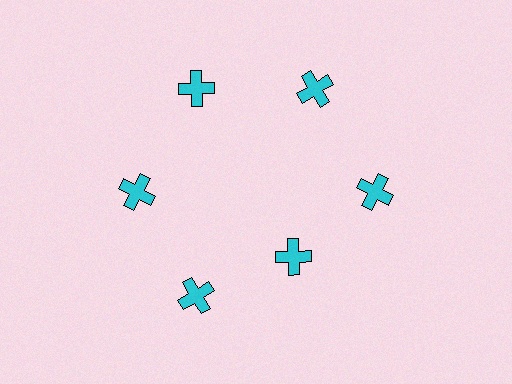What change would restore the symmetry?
The symmetry would be restored by moving it outward, back onto the ring so that all 6 crosses sit at equal angles and equal distance from the center.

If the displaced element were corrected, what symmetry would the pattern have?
It would have 6-fold rotational symmetry — the pattern would map onto itself every 60 degrees.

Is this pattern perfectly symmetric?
No. The 6 cyan crosses are arranged in a ring, but one element near the 5 o'clock position is pulled inward toward the center, breaking the 6-fold rotational symmetry.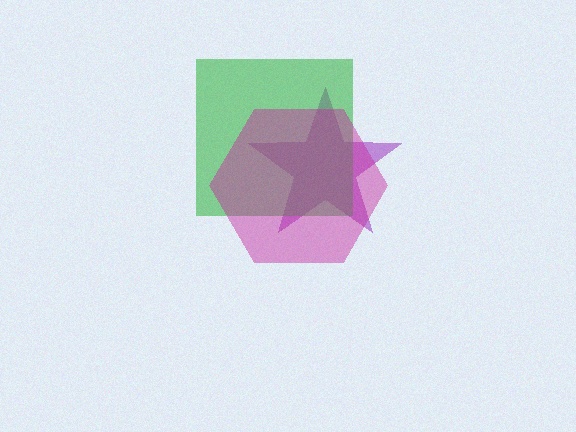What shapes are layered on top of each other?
The layered shapes are: a purple star, a green square, a magenta hexagon.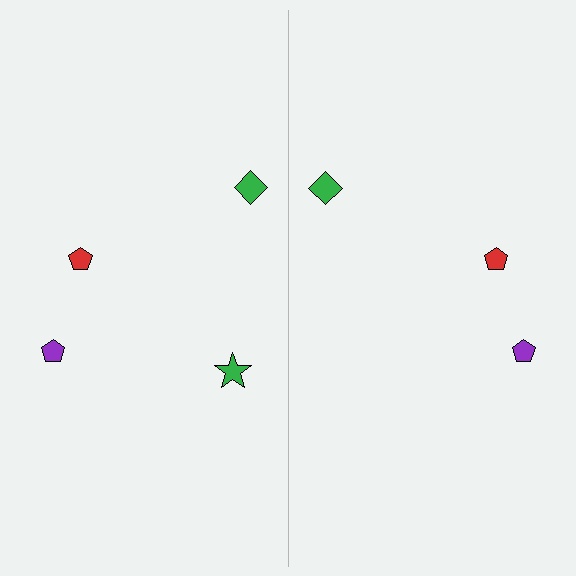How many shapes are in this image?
There are 7 shapes in this image.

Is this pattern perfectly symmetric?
No, the pattern is not perfectly symmetric. A green star is missing from the right side.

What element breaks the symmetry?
A green star is missing from the right side.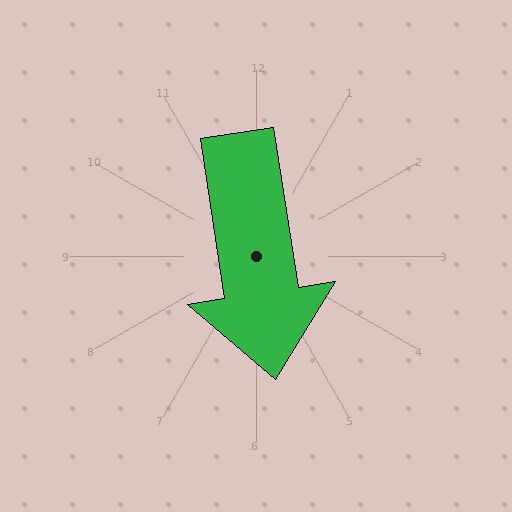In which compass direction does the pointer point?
South.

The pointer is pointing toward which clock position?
Roughly 6 o'clock.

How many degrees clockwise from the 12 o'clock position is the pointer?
Approximately 171 degrees.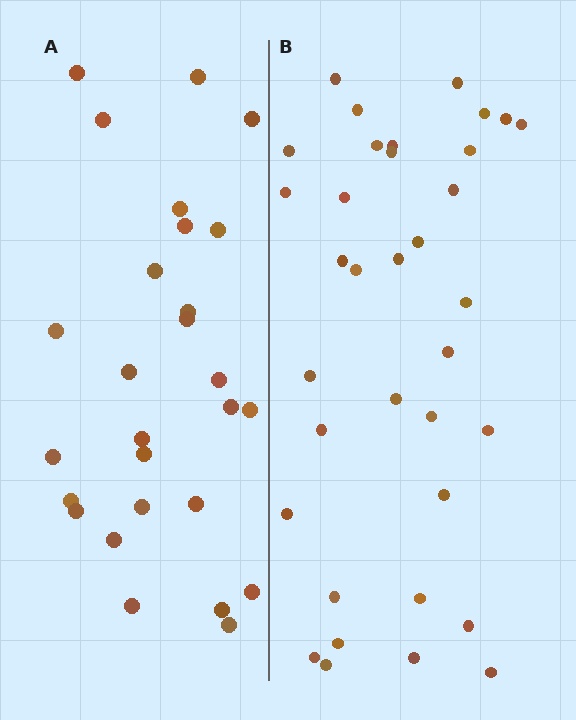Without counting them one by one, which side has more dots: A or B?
Region B (the right region) has more dots.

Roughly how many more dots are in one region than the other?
Region B has roughly 8 or so more dots than region A.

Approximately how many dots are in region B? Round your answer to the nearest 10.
About 40 dots. (The exact count is 35, which rounds to 40.)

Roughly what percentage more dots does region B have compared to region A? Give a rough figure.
About 30% more.